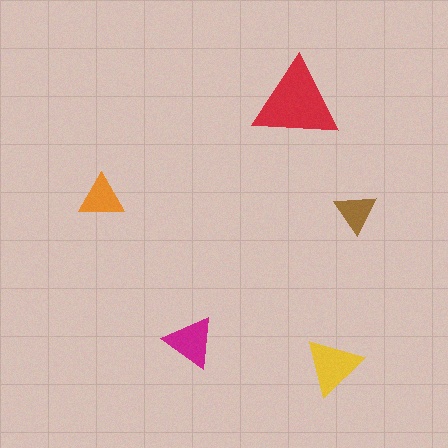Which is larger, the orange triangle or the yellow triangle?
The yellow one.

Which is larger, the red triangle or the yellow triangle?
The red one.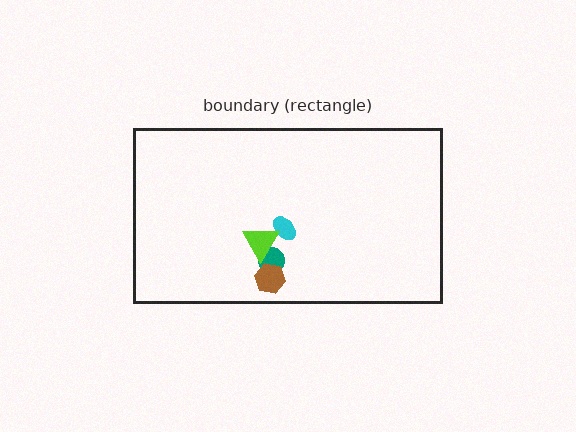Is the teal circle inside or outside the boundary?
Inside.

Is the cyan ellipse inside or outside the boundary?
Inside.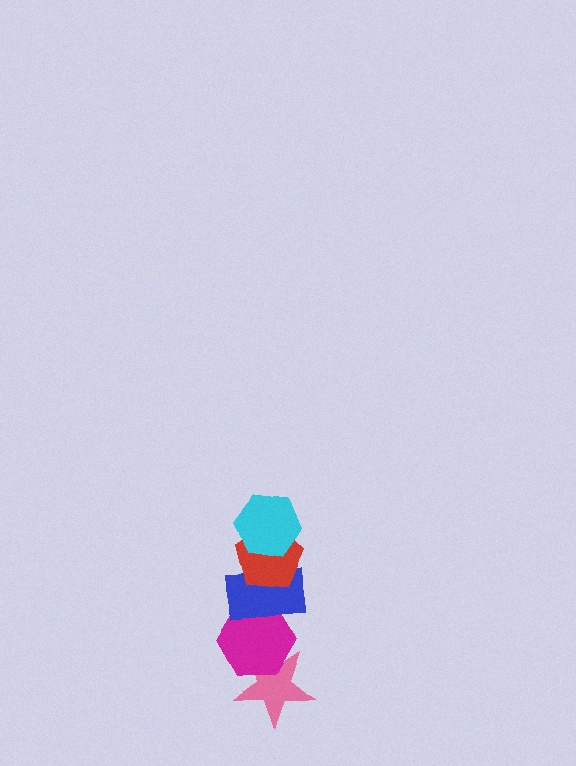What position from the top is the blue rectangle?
The blue rectangle is 3rd from the top.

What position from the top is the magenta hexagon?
The magenta hexagon is 4th from the top.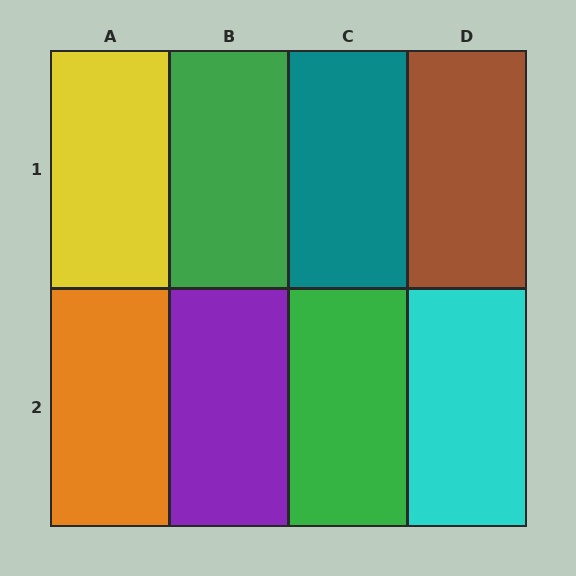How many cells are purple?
1 cell is purple.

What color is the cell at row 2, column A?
Orange.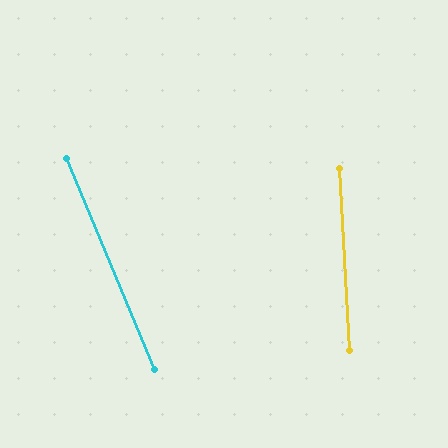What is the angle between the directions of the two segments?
Approximately 19 degrees.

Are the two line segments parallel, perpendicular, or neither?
Neither parallel nor perpendicular — they differ by about 19°.